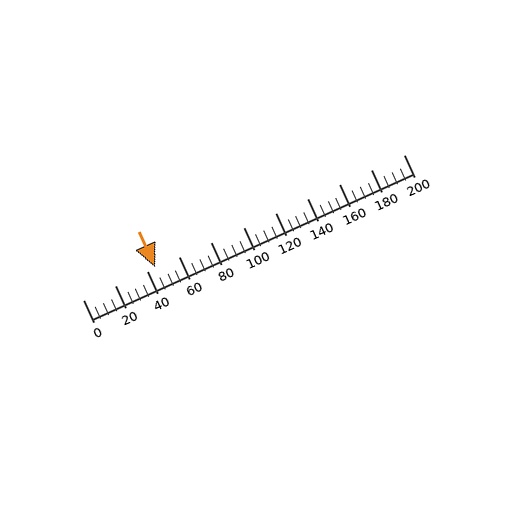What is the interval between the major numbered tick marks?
The major tick marks are spaced 20 units apart.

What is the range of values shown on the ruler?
The ruler shows values from 0 to 200.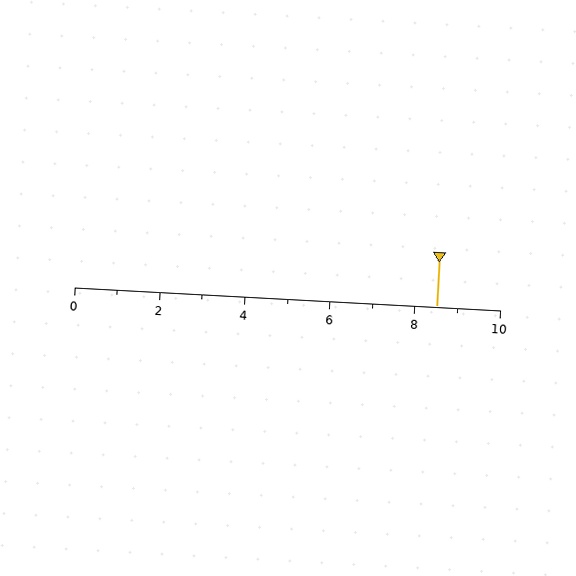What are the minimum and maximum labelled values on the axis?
The axis runs from 0 to 10.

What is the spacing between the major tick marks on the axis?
The major ticks are spaced 2 apart.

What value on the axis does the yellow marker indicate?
The marker indicates approximately 8.5.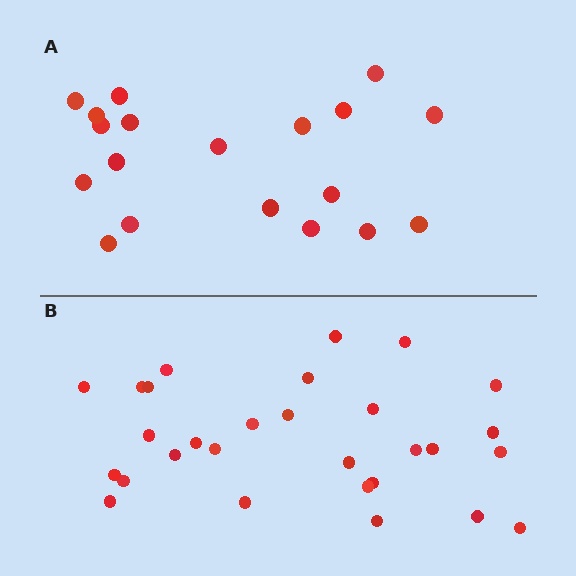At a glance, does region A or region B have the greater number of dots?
Region B (the bottom region) has more dots.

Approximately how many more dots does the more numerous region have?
Region B has roughly 10 or so more dots than region A.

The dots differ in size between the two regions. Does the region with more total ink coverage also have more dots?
No. Region A has more total ink coverage because its dots are larger, but region B actually contains more individual dots. Total area can be misleading — the number of items is what matters here.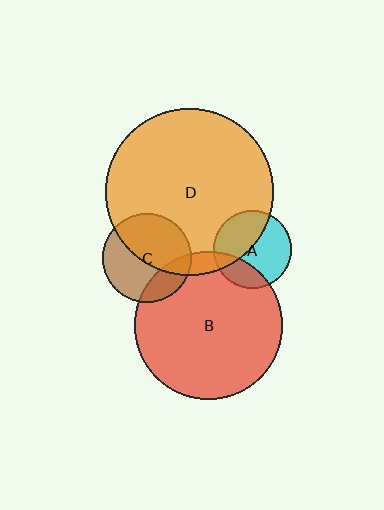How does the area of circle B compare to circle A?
Approximately 3.6 times.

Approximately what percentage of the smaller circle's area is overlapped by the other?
Approximately 50%.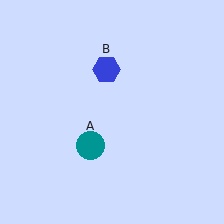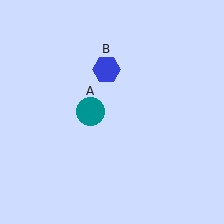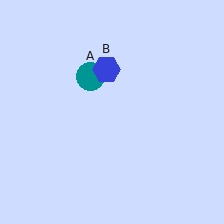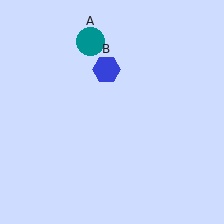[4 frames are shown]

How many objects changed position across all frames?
1 object changed position: teal circle (object A).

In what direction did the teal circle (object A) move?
The teal circle (object A) moved up.